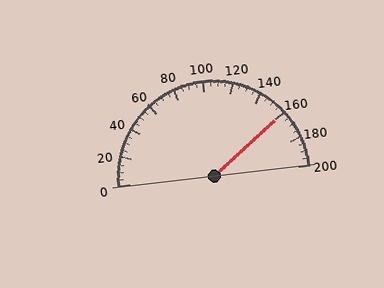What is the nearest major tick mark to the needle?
The nearest major tick mark is 160.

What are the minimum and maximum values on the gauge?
The gauge ranges from 0 to 200.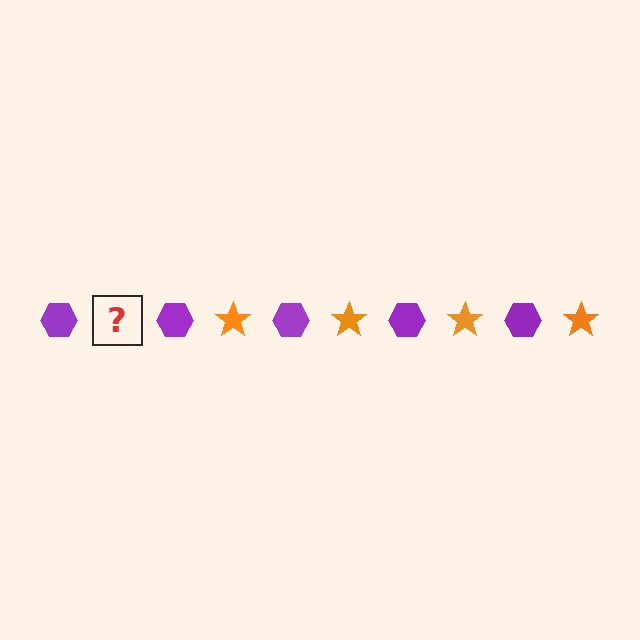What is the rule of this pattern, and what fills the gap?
The rule is that the pattern alternates between purple hexagon and orange star. The gap should be filled with an orange star.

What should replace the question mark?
The question mark should be replaced with an orange star.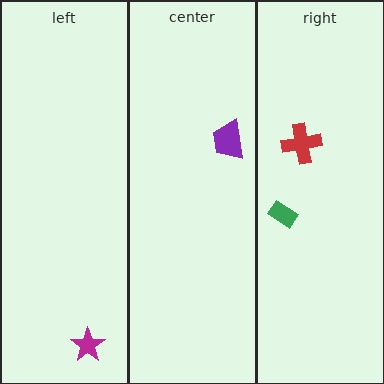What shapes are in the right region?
The green rectangle, the red cross.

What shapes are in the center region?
The purple trapezoid.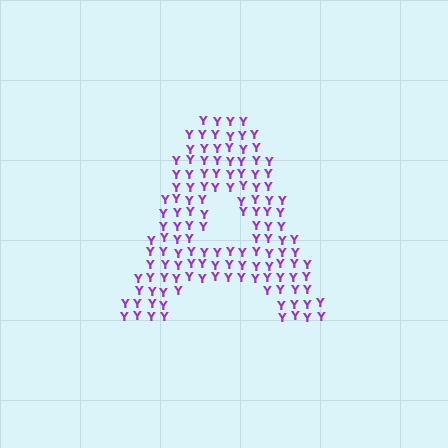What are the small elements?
The small elements are letter Y's.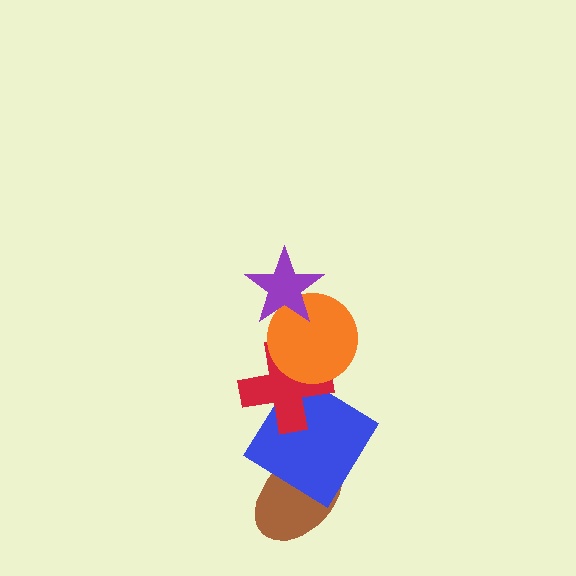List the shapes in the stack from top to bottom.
From top to bottom: the purple star, the orange circle, the red cross, the blue diamond, the brown ellipse.